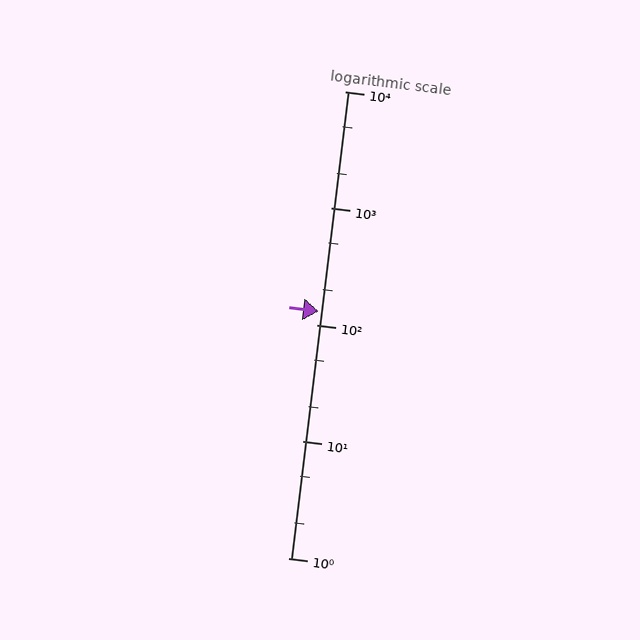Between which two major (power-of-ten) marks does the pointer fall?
The pointer is between 100 and 1000.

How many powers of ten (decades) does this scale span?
The scale spans 4 decades, from 1 to 10000.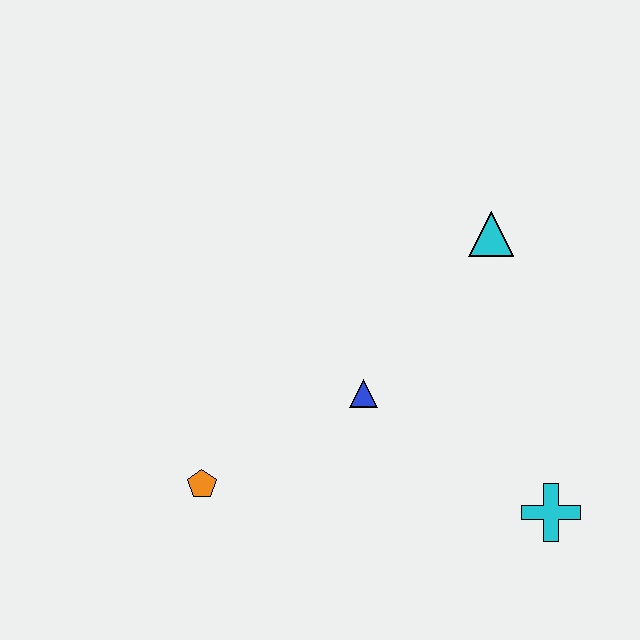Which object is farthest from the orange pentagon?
The cyan triangle is farthest from the orange pentagon.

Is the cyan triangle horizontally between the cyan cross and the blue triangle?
Yes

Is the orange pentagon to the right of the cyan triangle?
No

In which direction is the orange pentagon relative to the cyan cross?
The orange pentagon is to the left of the cyan cross.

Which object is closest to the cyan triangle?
The blue triangle is closest to the cyan triangle.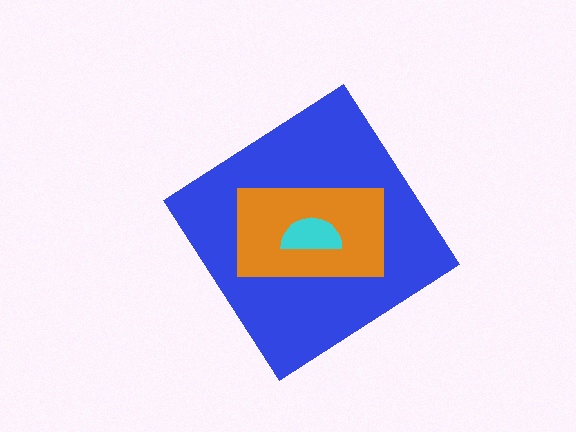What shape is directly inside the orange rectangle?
The cyan semicircle.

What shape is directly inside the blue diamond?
The orange rectangle.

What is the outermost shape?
The blue diamond.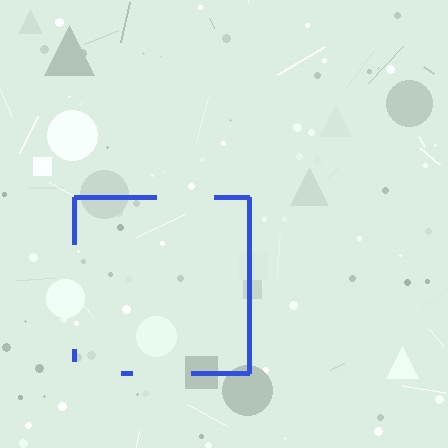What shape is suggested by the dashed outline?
The dashed outline suggests a square.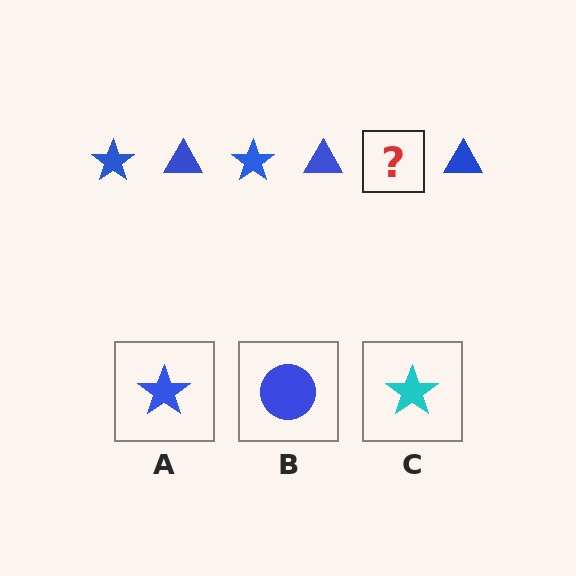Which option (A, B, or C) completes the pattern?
A.